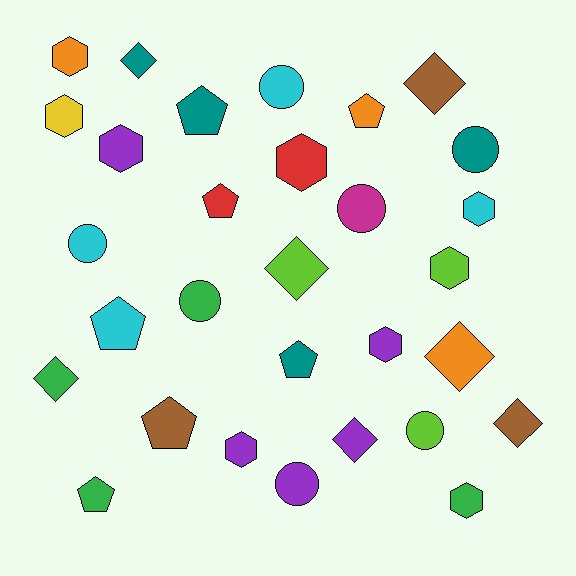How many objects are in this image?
There are 30 objects.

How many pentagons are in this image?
There are 7 pentagons.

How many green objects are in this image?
There are 4 green objects.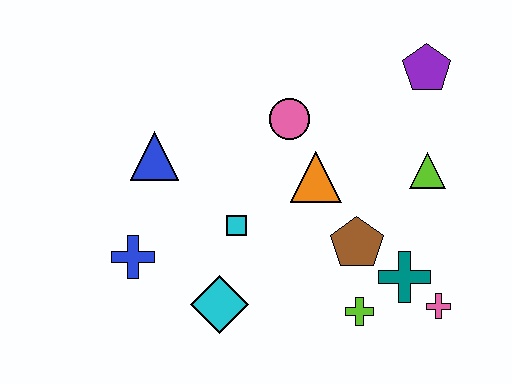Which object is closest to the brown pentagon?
The teal cross is closest to the brown pentagon.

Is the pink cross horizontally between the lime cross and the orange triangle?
No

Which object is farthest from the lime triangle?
The blue cross is farthest from the lime triangle.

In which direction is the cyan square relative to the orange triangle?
The cyan square is to the left of the orange triangle.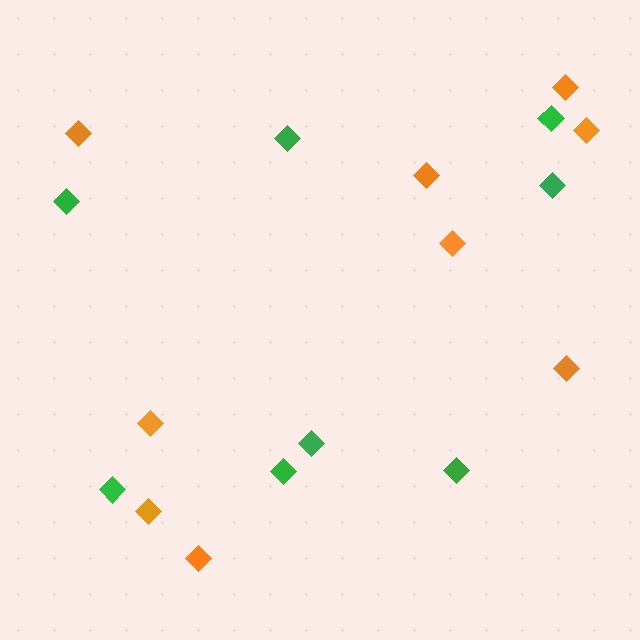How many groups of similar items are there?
There are 2 groups: one group of orange diamonds (9) and one group of green diamonds (8).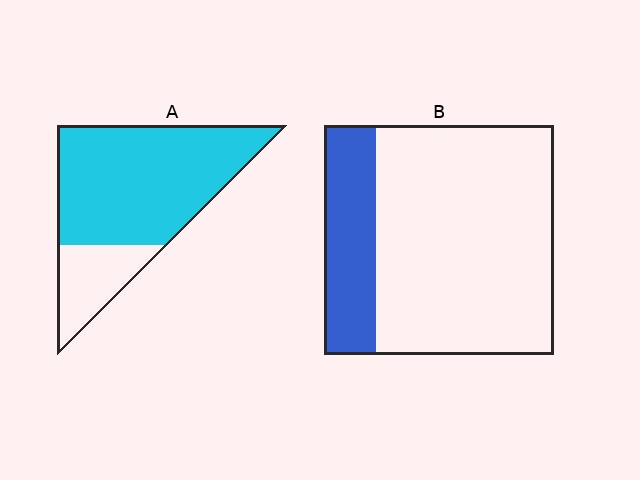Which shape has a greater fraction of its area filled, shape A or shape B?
Shape A.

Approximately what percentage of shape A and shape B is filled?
A is approximately 75% and B is approximately 25%.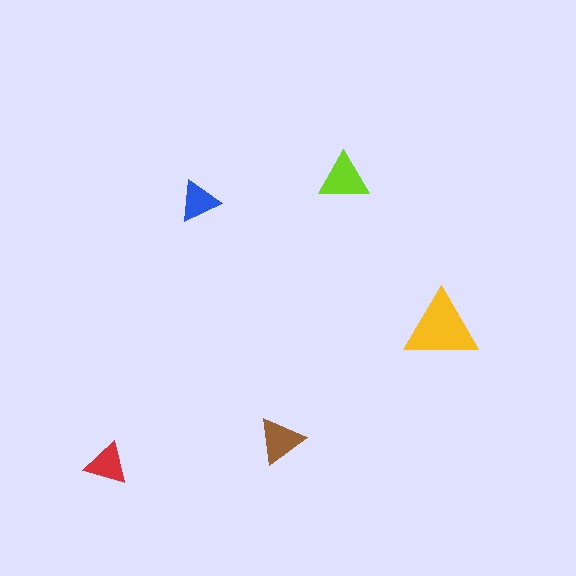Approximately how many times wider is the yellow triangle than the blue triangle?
About 2 times wider.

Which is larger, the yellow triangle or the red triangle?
The yellow one.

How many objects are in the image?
There are 5 objects in the image.